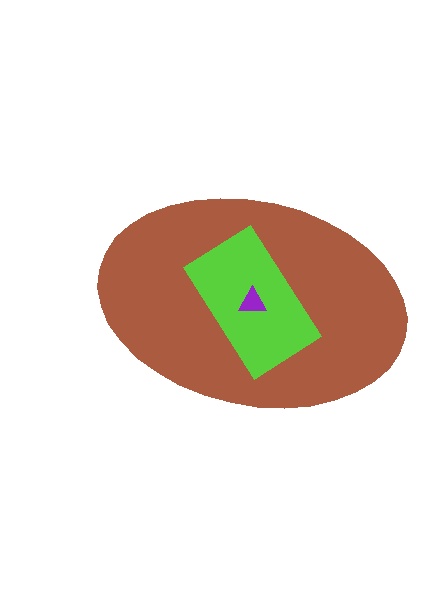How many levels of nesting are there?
3.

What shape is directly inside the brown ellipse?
The lime rectangle.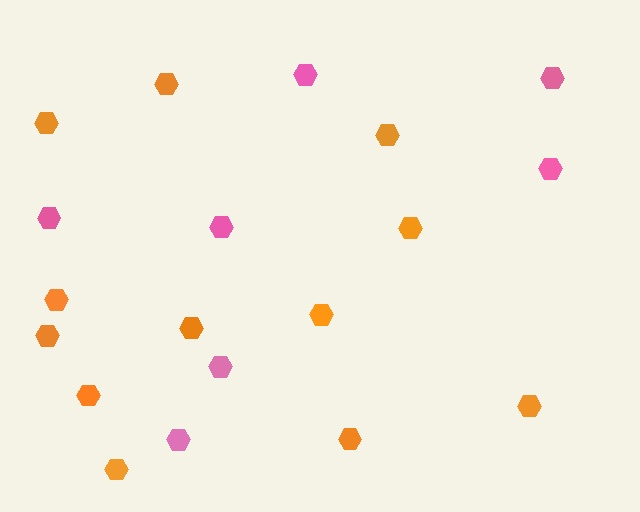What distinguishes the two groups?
There are 2 groups: one group of pink hexagons (7) and one group of orange hexagons (12).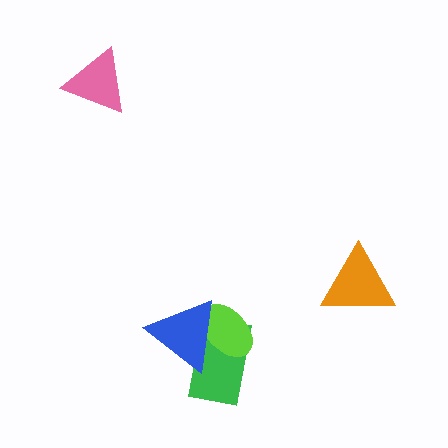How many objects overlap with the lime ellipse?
2 objects overlap with the lime ellipse.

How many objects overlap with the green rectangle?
2 objects overlap with the green rectangle.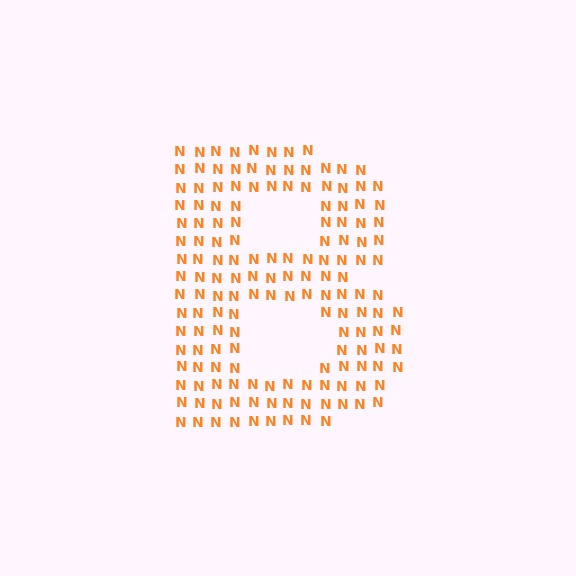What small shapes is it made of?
It is made of small letter N's.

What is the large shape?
The large shape is the letter B.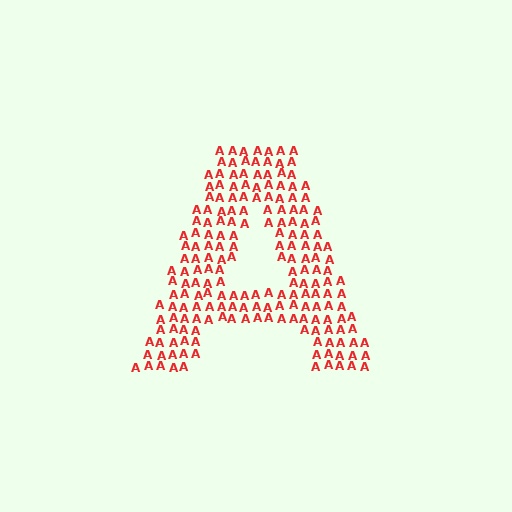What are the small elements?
The small elements are letter A's.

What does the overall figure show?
The overall figure shows the letter A.